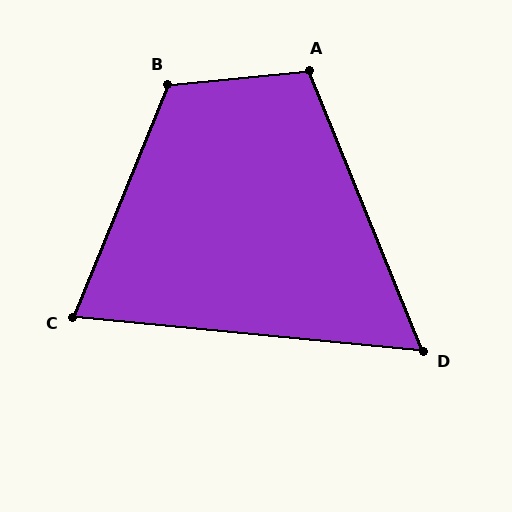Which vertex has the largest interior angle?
B, at approximately 118 degrees.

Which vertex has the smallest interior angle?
D, at approximately 62 degrees.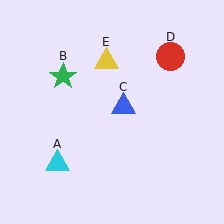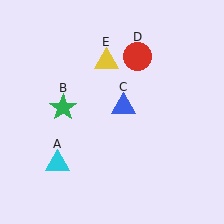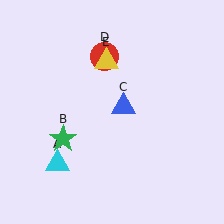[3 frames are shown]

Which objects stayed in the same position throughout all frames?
Cyan triangle (object A) and blue triangle (object C) and yellow triangle (object E) remained stationary.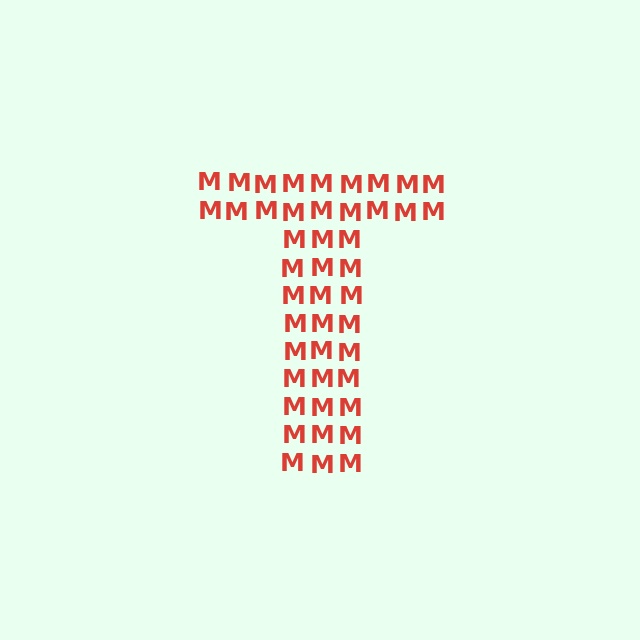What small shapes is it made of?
It is made of small letter M's.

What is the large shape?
The large shape is the letter T.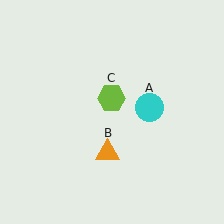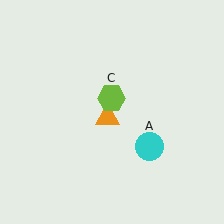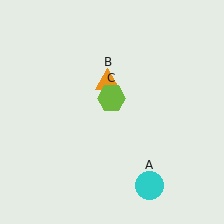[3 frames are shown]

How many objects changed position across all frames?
2 objects changed position: cyan circle (object A), orange triangle (object B).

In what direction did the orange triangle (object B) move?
The orange triangle (object B) moved up.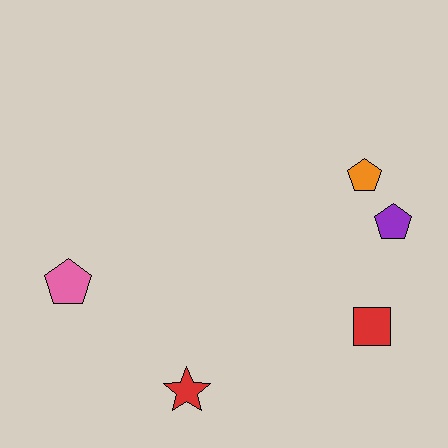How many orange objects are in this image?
There is 1 orange object.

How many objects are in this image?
There are 5 objects.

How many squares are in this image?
There is 1 square.